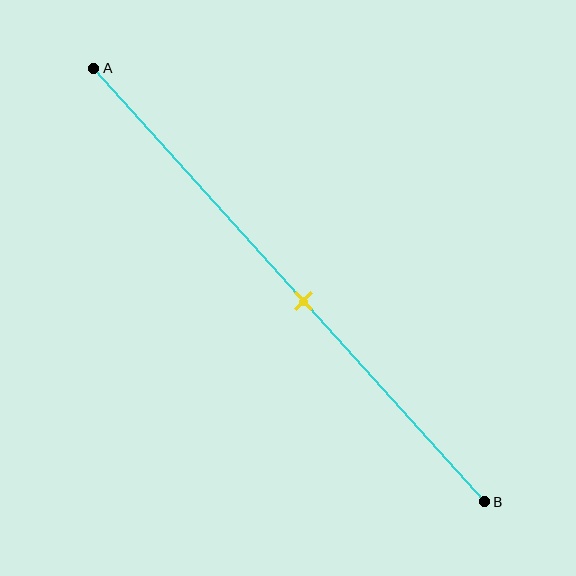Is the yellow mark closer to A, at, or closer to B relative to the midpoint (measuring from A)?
The yellow mark is closer to point B than the midpoint of segment AB.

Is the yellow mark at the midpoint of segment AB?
No, the mark is at about 55% from A, not at the 50% midpoint.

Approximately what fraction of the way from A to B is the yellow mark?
The yellow mark is approximately 55% of the way from A to B.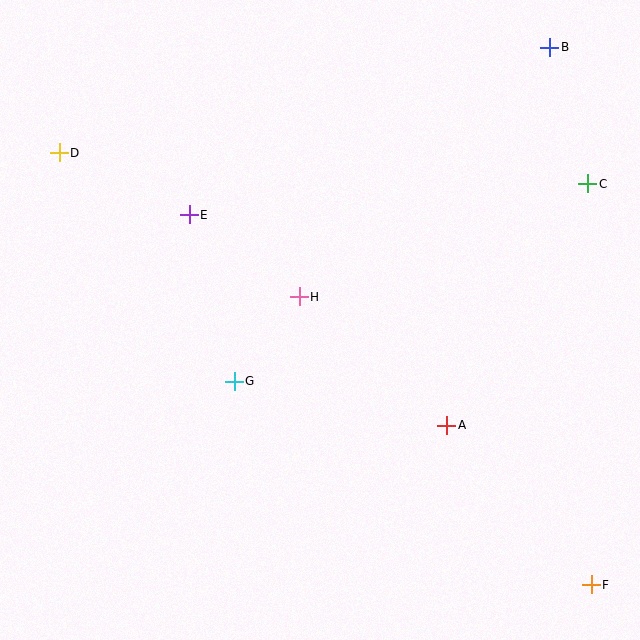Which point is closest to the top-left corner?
Point D is closest to the top-left corner.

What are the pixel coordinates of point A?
Point A is at (447, 425).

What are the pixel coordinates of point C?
Point C is at (588, 184).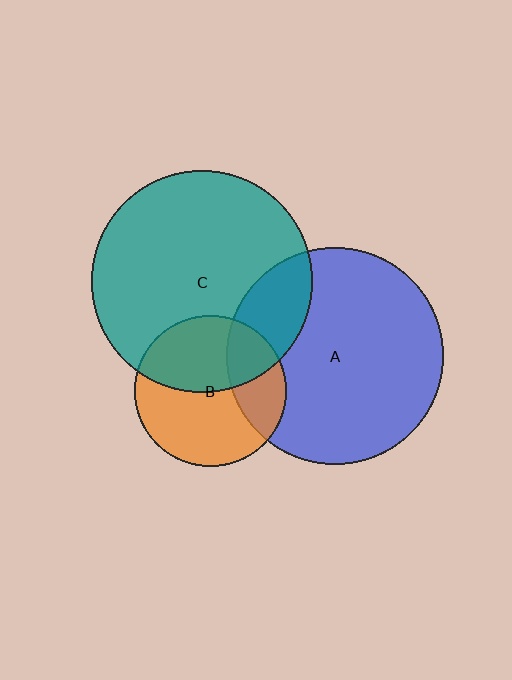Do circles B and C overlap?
Yes.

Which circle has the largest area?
Circle C (teal).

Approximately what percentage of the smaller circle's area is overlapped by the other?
Approximately 45%.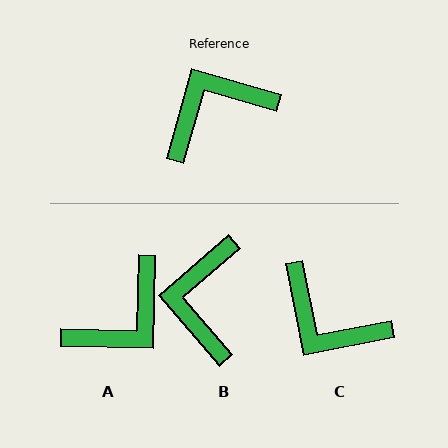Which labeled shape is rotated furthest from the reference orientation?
A, about 166 degrees away.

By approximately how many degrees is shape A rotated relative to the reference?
Approximately 166 degrees clockwise.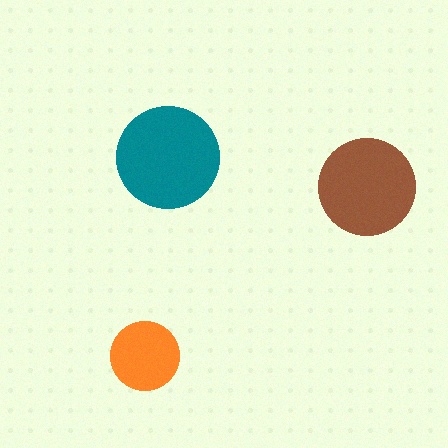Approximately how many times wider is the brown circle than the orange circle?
About 1.5 times wider.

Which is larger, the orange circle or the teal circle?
The teal one.